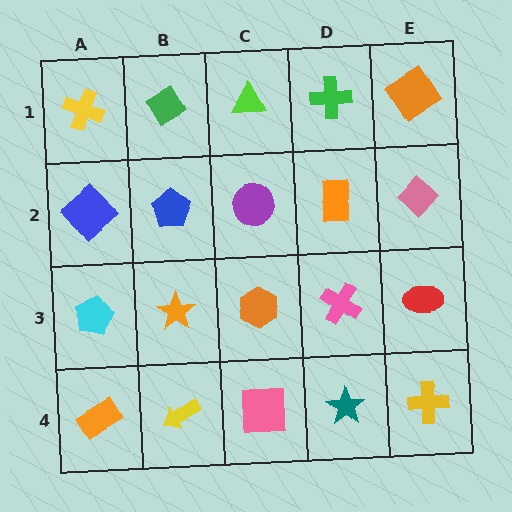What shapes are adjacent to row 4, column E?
A red ellipse (row 3, column E), a teal star (row 4, column D).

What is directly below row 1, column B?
A blue pentagon.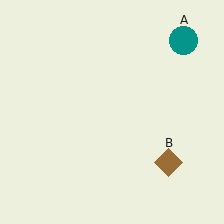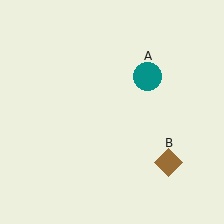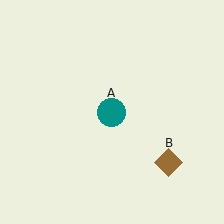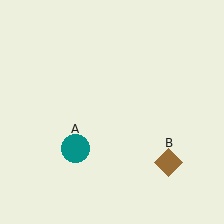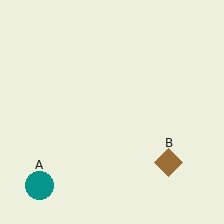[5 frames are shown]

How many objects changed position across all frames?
1 object changed position: teal circle (object A).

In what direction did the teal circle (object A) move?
The teal circle (object A) moved down and to the left.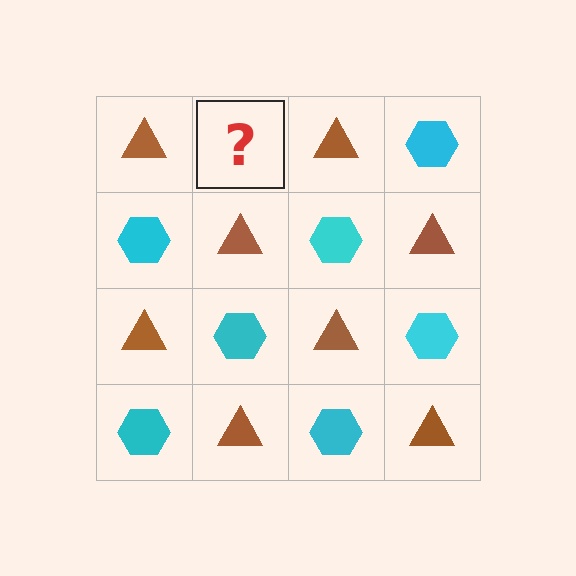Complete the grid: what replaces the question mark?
The question mark should be replaced with a cyan hexagon.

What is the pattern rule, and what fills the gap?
The rule is that it alternates brown triangle and cyan hexagon in a checkerboard pattern. The gap should be filled with a cyan hexagon.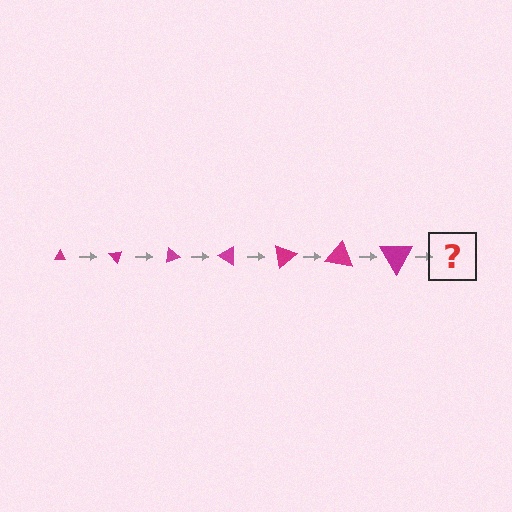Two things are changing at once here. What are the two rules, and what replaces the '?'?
The two rules are that the triangle grows larger each step and it rotates 50 degrees each step. The '?' should be a triangle, larger than the previous one and rotated 350 degrees from the start.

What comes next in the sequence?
The next element should be a triangle, larger than the previous one and rotated 350 degrees from the start.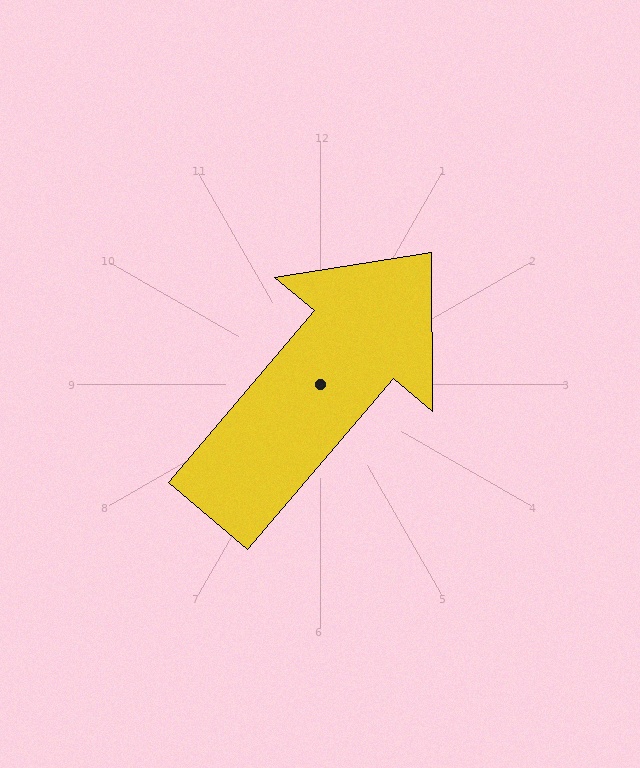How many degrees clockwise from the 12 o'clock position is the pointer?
Approximately 40 degrees.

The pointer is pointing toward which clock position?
Roughly 1 o'clock.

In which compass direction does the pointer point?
Northeast.